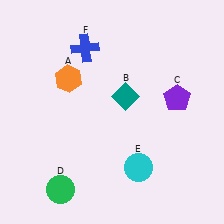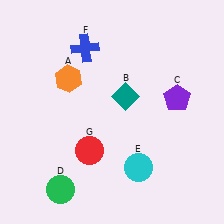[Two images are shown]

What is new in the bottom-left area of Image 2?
A red circle (G) was added in the bottom-left area of Image 2.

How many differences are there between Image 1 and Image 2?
There is 1 difference between the two images.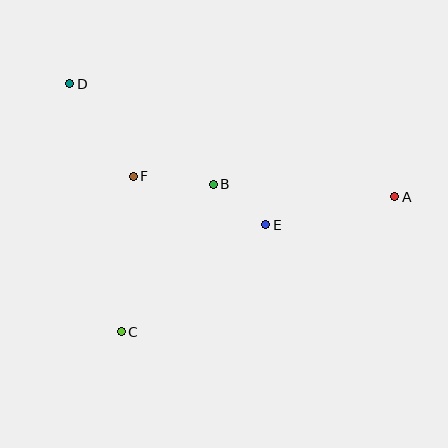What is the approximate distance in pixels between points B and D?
The distance between B and D is approximately 175 pixels.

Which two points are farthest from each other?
Points A and D are farthest from each other.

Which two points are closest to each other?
Points B and E are closest to each other.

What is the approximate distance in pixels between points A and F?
The distance between A and F is approximately 263 pixels.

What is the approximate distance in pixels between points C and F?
The distance between C and F is approximately 156 pixels.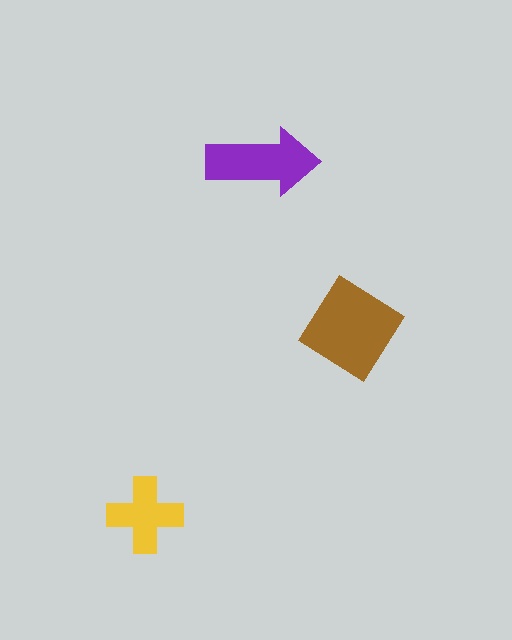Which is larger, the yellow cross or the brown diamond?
The brown diamond.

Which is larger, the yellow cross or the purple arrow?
The purple arrow.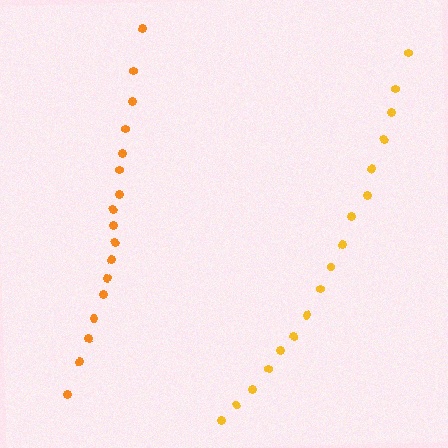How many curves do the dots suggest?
There are 2 distinct paths.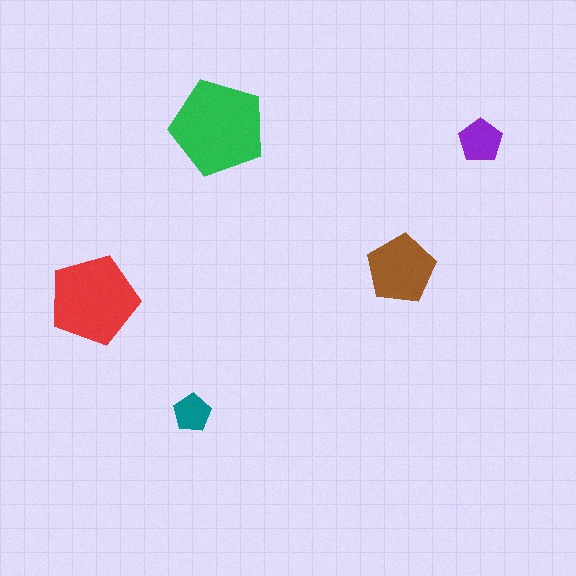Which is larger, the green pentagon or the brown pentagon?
The green one.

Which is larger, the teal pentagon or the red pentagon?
The red one.